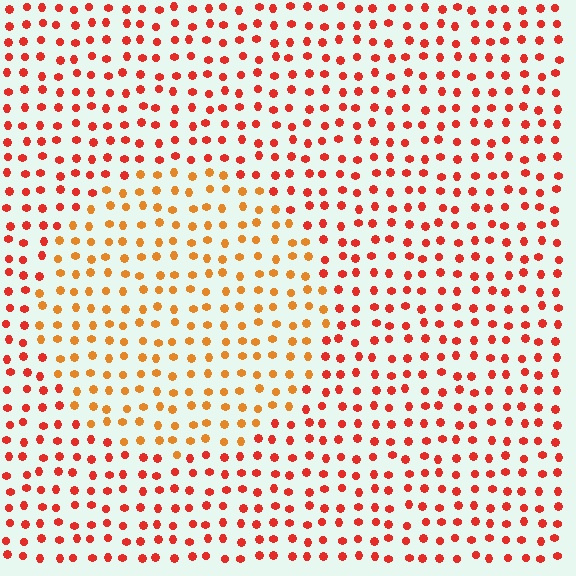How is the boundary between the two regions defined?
The boundary is defined purely by a slight shift in hue (about 29 degrees). Spacing, size, and orientation are identical on both sides.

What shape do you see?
I see a circle.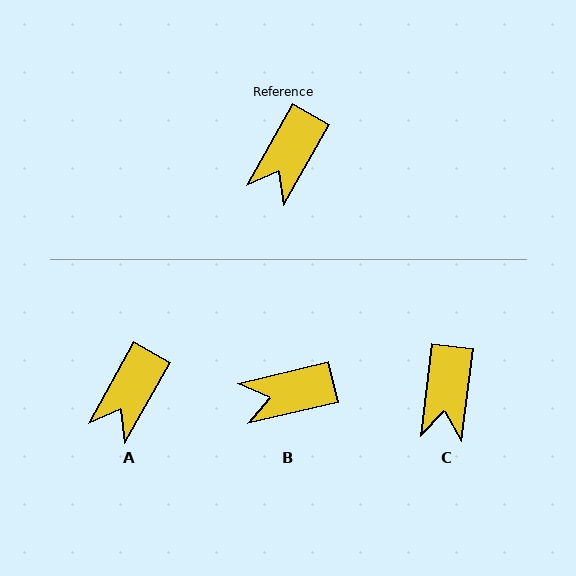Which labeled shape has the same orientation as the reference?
A.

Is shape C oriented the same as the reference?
No, it is off by about 22 degrees.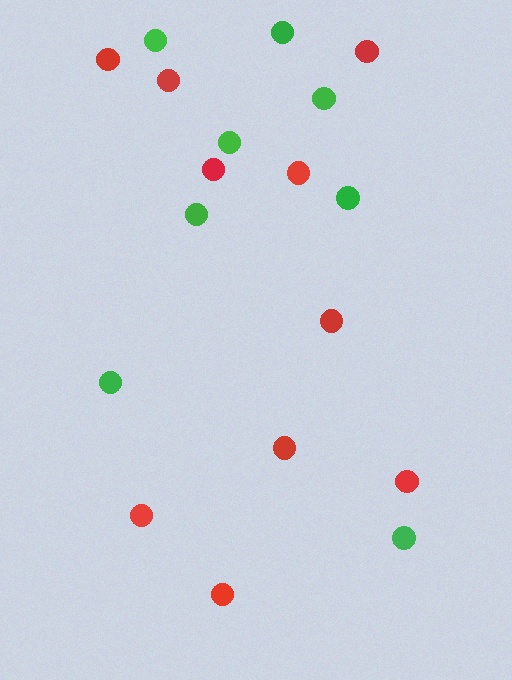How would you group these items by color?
There are 2 groups: one group of red circles (10) and one group of green circles (8).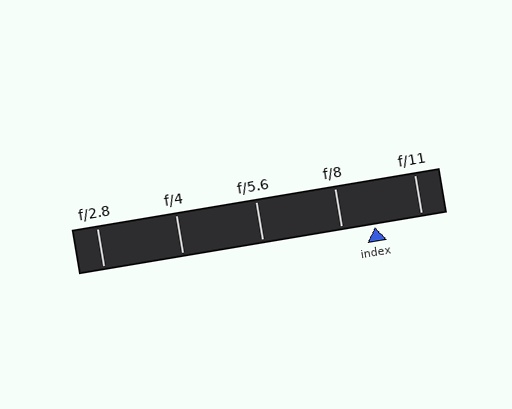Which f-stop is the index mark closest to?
The index mark is closest to f/8.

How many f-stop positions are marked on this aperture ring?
There are 5 f-stop positions marked.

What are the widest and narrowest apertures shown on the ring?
The widest aperture shown is f/2.8 and the narrowest is f/11.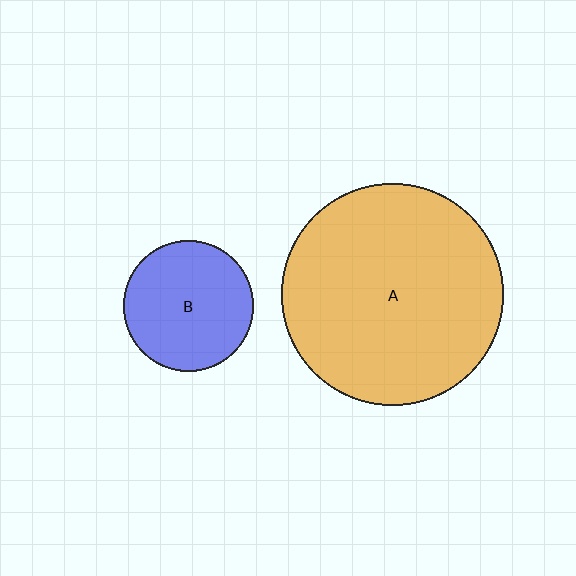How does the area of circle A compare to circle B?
Approximately 2.9 times.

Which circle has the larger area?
Circle A (orange).